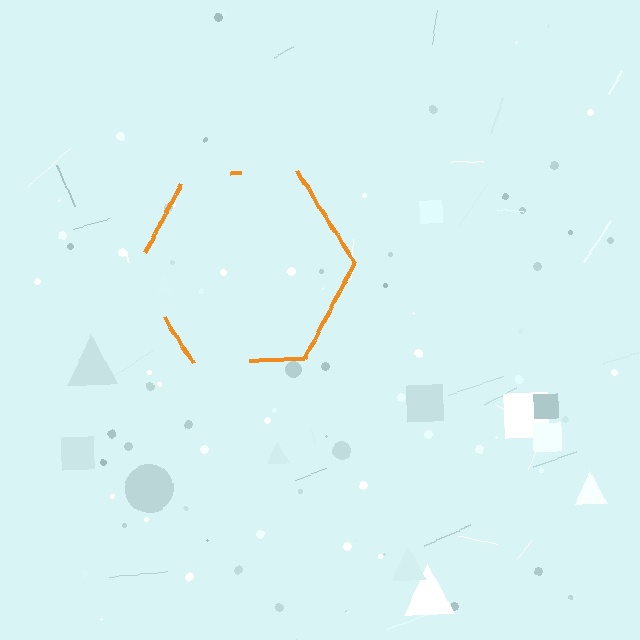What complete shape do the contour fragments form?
The contour fragments form a hexagon.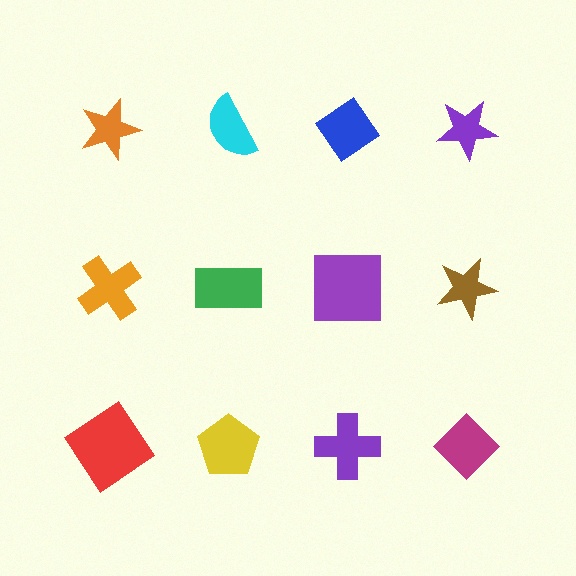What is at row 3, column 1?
A red diamond.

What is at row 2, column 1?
An orange cross.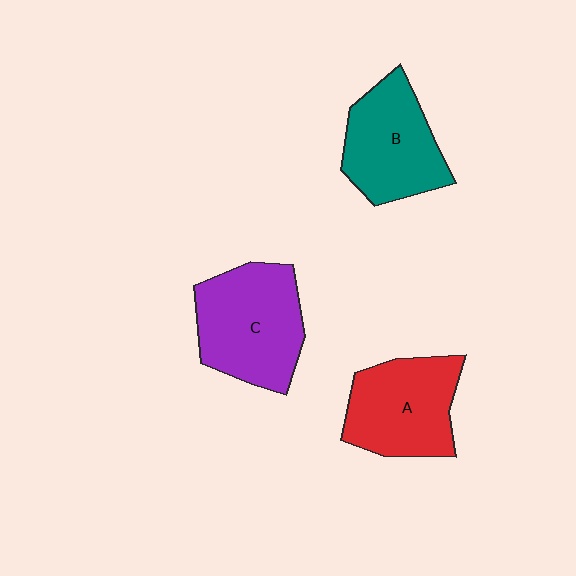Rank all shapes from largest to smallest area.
From largest to smallest: C (purple), A (red), B (teal).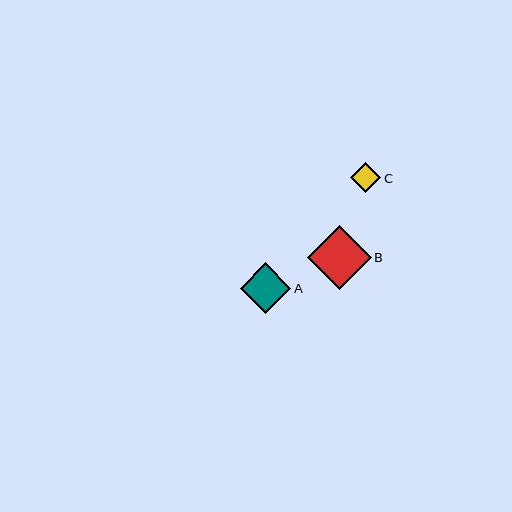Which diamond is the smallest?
Diamond C is the smallest with a size of approximately 30 pixels.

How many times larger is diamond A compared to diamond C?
Diamond A is approximately 1.7 times the size of diamond C.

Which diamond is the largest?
Diamond B is the largest with a size of approximately 64 pixels.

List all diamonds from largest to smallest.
From largest to smallest: B, A, C.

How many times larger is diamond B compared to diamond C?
Diamond B is approximately 2.1 times the size of diamond C.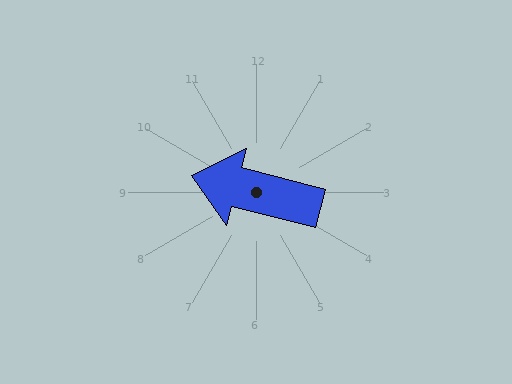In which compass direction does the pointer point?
West.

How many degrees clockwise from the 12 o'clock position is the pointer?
Approximately 284 degrees.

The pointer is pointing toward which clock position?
Roughly 9 o'clock.